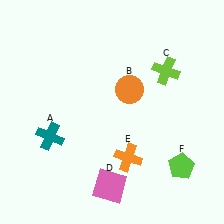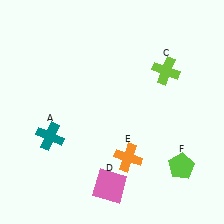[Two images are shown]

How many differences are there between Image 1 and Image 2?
There is 1 difference between the two images.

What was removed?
The orange circle (B) was removed in Image 2.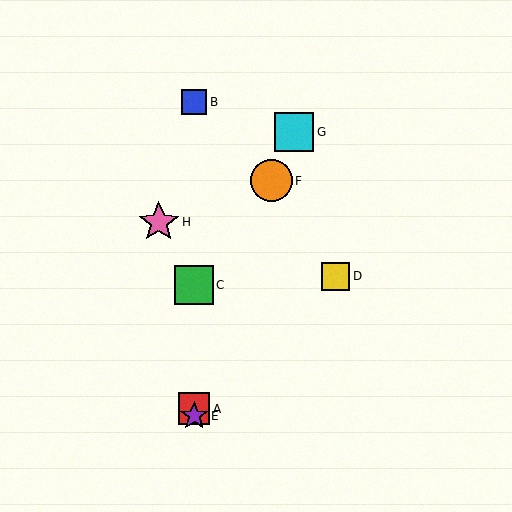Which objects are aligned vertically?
Objects A, B, C, E are aligned vertically.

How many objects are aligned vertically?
4 objects (A, B, C, E) are aligned vertically.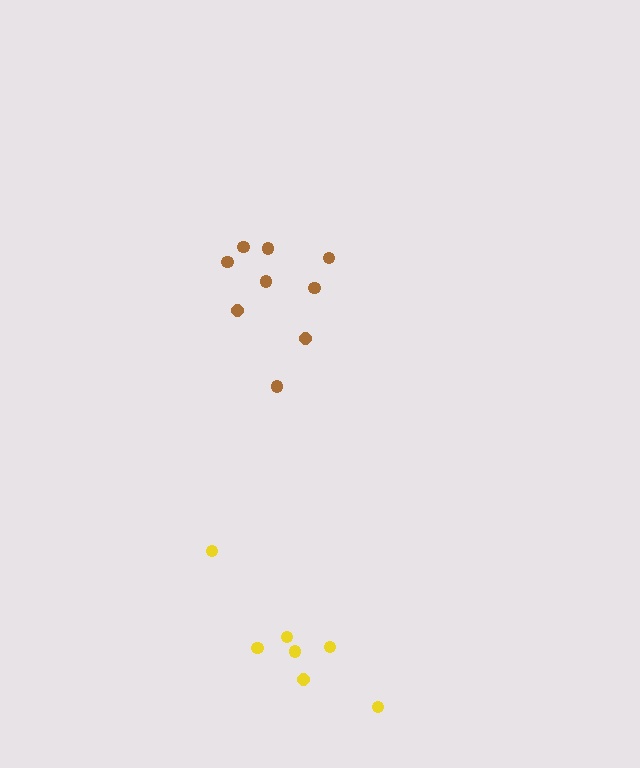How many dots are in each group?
Group 1: 9 dots, Group 2: 7 dots (16 total).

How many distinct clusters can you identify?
There are 2 distinct clusters.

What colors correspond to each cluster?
The clusters are colored: brown, yellow.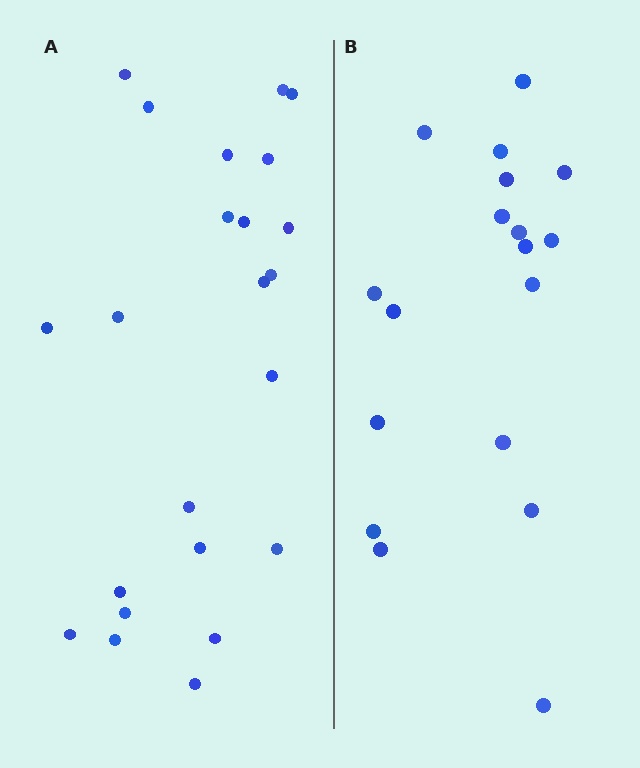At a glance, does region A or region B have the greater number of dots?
Region A (the left region) has more dots.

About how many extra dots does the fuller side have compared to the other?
Region A has about 5 more dots than region B.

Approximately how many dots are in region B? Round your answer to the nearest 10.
About 20 dots. (The exact count is 18, which rounds to 20.)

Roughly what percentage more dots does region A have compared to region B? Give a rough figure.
About 30% more.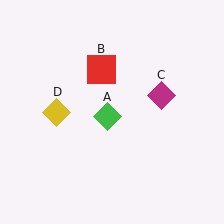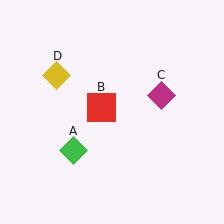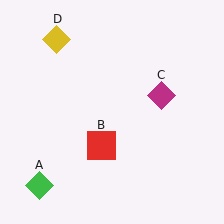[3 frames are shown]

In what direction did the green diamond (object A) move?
The green diamond (object A) moved down and to the left.